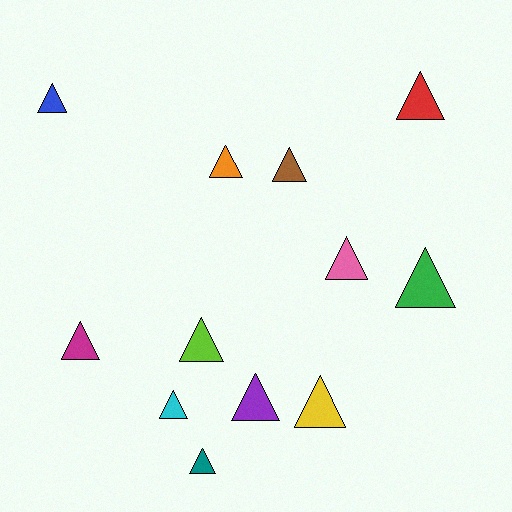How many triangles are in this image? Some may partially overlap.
There are 12 triangles.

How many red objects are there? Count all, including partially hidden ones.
There is 1 red object.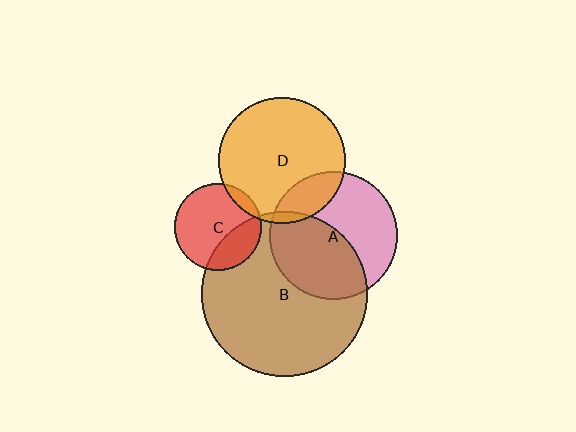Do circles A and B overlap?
Yes.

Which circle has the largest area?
Circle B (brown).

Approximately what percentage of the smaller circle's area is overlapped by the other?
Approximately 50%.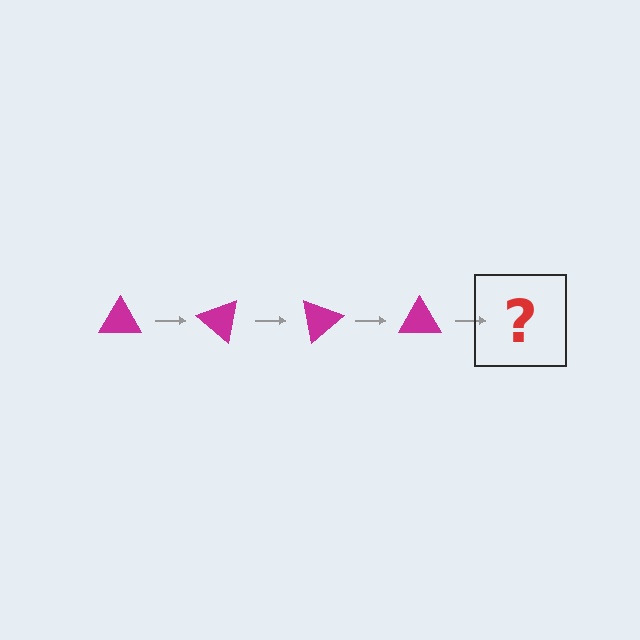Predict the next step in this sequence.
The next step is a magenta triangle rotated 160 degrees.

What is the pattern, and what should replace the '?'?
The pattern is that the triangle rotates 40 degrees each step. The '?' should be a magenta triangle rotated 160 degrees.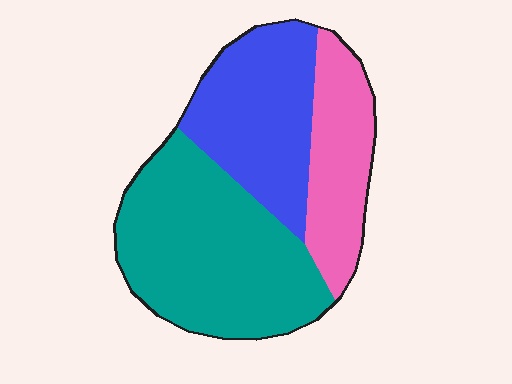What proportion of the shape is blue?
Blue takes up between a quarter and a half of the shape.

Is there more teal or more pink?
Teal.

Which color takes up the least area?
Pink, at roughly 20%.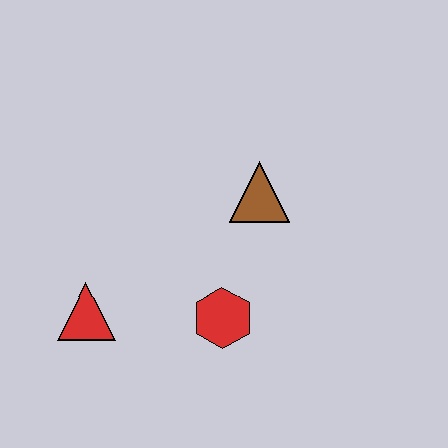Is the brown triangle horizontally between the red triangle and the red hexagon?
No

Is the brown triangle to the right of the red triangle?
Yes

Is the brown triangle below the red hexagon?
No